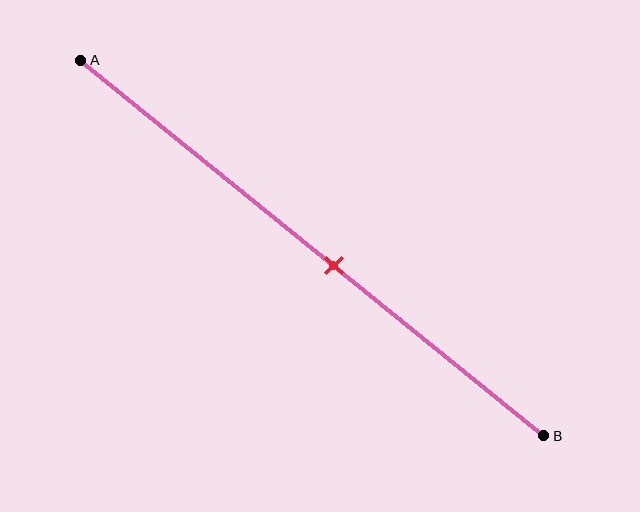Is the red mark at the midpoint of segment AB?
No, the mark is at about 55% from A, not at the 50% midpoint.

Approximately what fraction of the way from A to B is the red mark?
The red mark is approximately 55% of the way from A to B.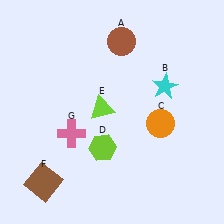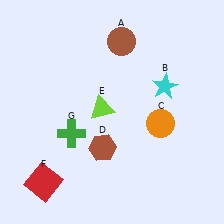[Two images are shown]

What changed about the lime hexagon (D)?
In Image 1, D is lime. In Image 2, it changed to brown.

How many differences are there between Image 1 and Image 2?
There are 3 differences between the two images.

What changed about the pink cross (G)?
In Image 1, G is pink. In Image 2, it changed to green.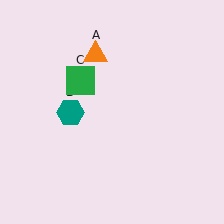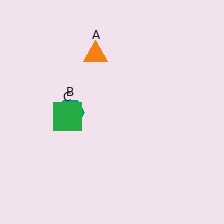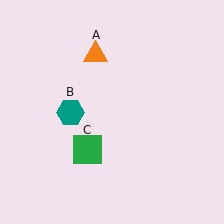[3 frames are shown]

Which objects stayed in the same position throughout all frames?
Orange triangle (object A) and teal hexagon (object B) remained stationary.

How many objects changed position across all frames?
1 object changed position: green square (object C).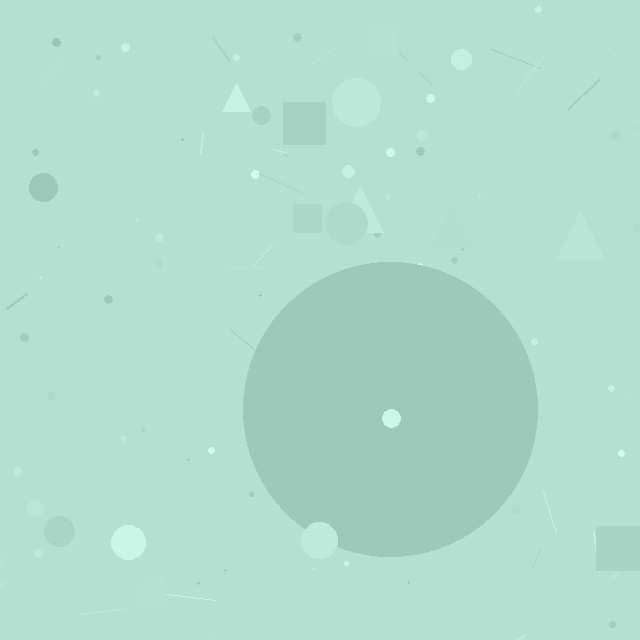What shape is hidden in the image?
A circle is hidden in the image.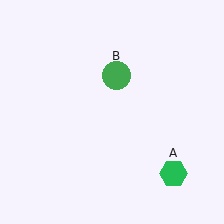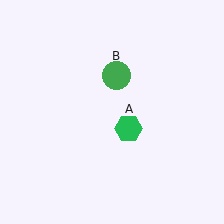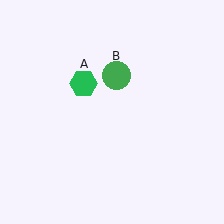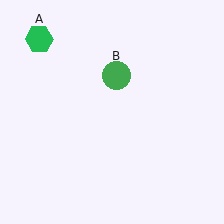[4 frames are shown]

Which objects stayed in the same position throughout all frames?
Green circle (object B) remained stationary.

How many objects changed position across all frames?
1 object changed position: green hexagon (object A).